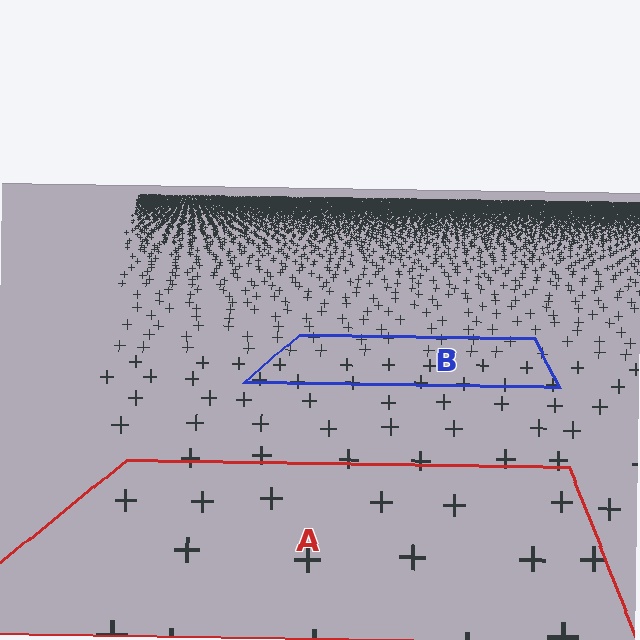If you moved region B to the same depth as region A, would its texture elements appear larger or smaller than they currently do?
They would appear larger. At a closer depth, the same texture elements are projected at a bigger on-screen size.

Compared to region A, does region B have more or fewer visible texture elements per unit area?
Region B has more texture elements per unit area — they are packed more densely because it is farther away.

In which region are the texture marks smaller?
The texture marks are smaller in region B, because it is farther away.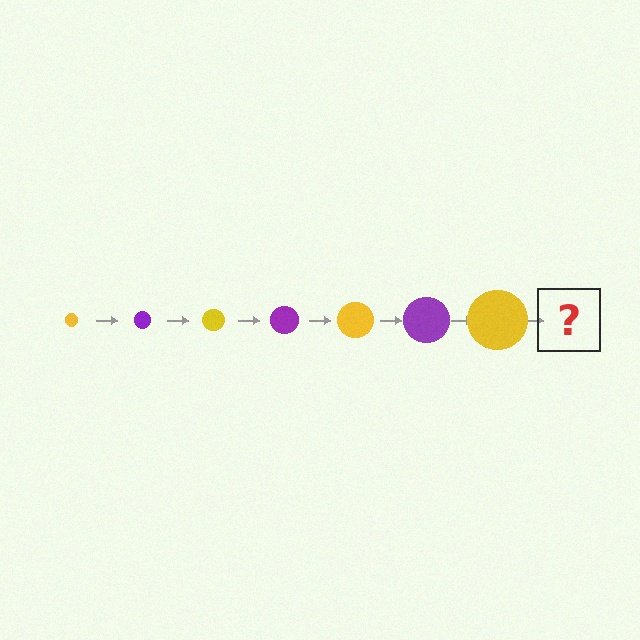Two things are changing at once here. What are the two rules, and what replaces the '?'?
The two rules are that the circle grows larger each step and the color cycles through yellow and purple. The '?' should be a purple circle, larger than the previous one.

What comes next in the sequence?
The next element should be a purple circle, larger than the previous one.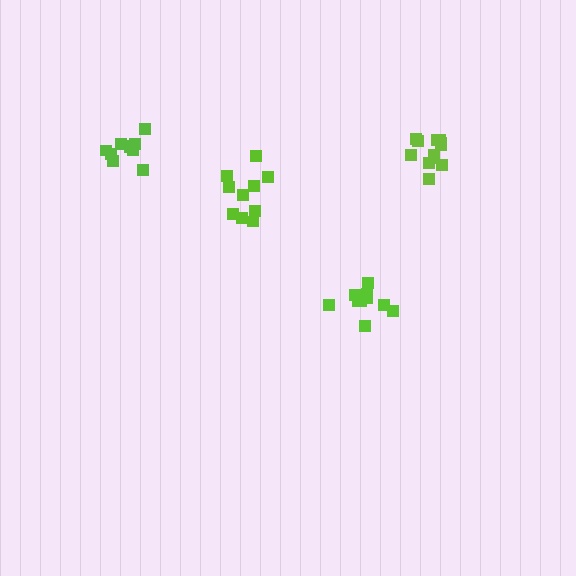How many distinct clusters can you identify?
There are 4 distinct clusters.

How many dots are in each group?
Group 1: 10 dots, Group 2: 12 dots, Group 3: 10 dots, Group 4: 12 dots (44 total).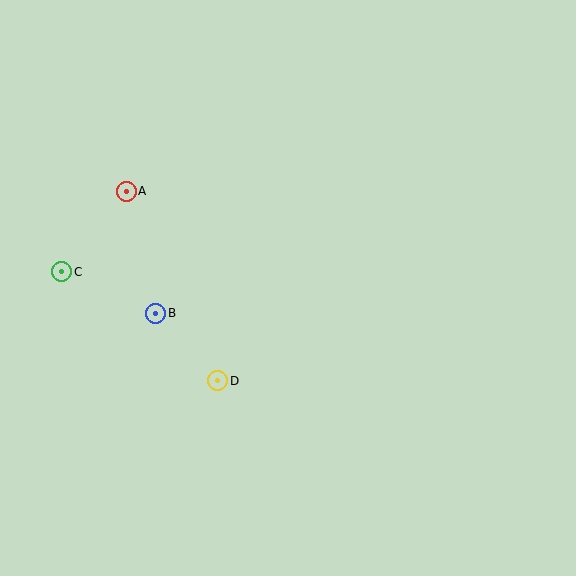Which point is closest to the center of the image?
Point D at (218, 381) is closest to the center.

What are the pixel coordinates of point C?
Point C is at (62, 272).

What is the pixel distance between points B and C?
The distance between B and C is 103 pixels.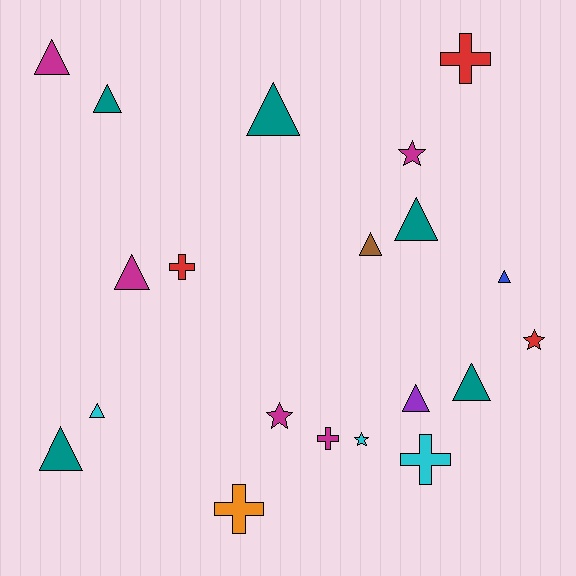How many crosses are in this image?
There are 5 crosses.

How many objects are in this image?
There are 20 objects.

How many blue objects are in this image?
There is 1 blue object.